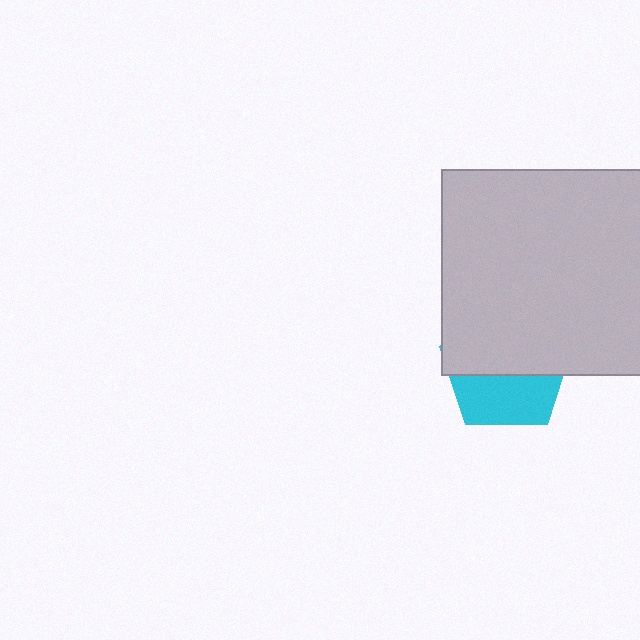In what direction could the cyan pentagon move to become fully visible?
The cyan pentagon could move down. That would shift it out from behind the light gray square entirely.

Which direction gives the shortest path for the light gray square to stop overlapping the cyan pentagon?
Moving up gives the shortest separation.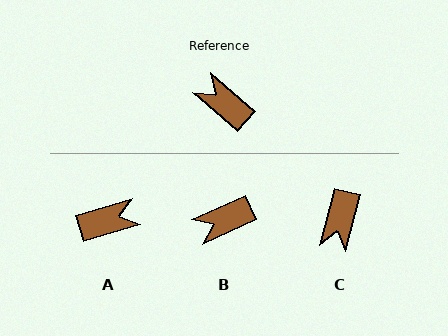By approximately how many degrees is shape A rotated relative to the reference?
Approximately 122 degrees clockwise.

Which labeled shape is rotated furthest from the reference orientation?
A, about 122 degrees away.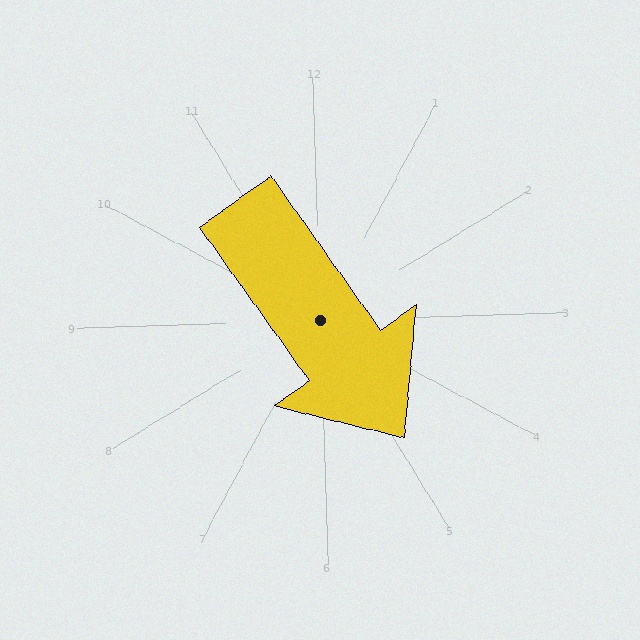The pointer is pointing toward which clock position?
Roughly 5 o'clock.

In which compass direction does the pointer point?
Southeast.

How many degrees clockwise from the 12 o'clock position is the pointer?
Approximately 146 degrees.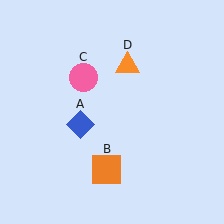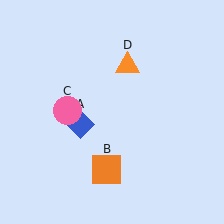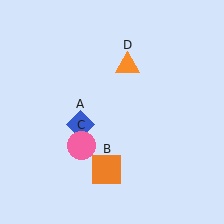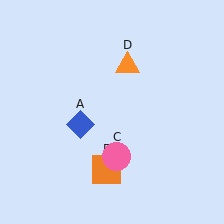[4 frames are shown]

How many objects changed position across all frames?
1 object changed position: pink circle (object C).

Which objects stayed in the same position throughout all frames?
Blue diamond (object A) and orange square (object B) and orange triangle (object D) remained stationary.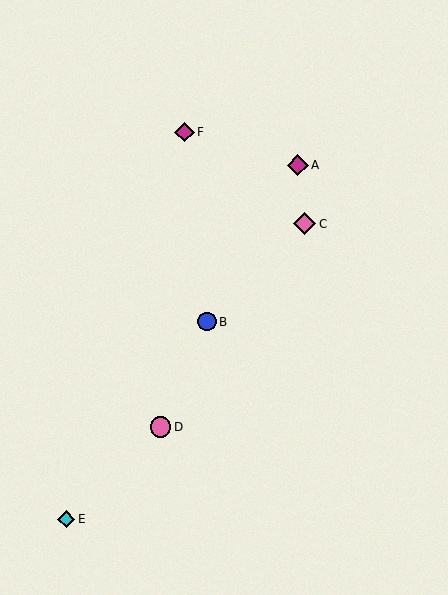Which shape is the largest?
The pink diamond (labeled C) is the largest.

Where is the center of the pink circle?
The center of the pink circle is at (160, 427).